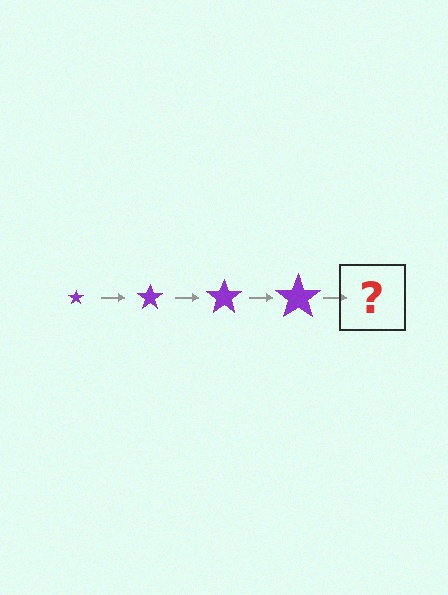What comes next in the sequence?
The next element should be a purple star, larger than the previous one.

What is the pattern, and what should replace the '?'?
The pattern is that the star gets progressively larger each step. The '?' should be a purple star, larger than the previous one.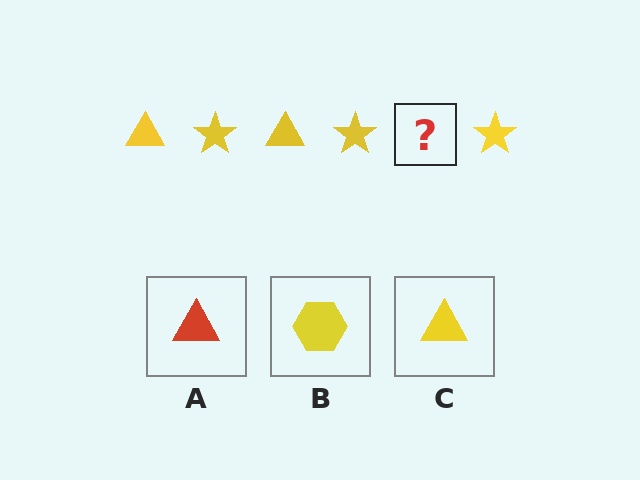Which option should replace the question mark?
Option C.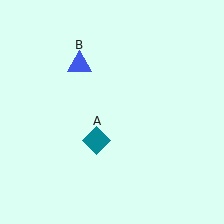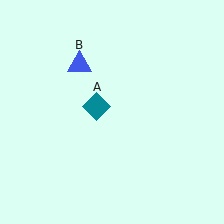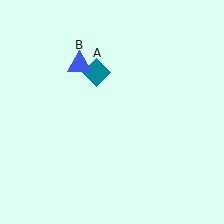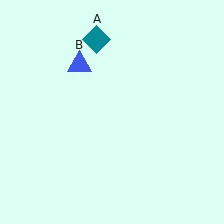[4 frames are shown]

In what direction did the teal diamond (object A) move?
The teal diamond (object A) moved up.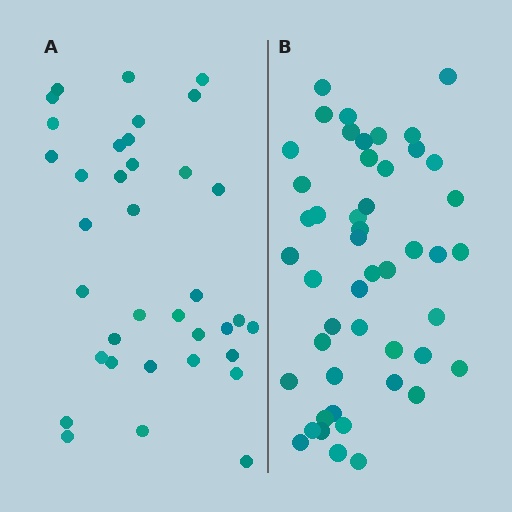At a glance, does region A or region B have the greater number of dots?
Region B (the right region) has more dots.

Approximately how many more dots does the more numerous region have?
Region B has roughly 12 or so more dots than region A.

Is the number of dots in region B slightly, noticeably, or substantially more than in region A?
Region B has noticeably more, but not dramatically so. The ratio is roughly 1.3 to 1.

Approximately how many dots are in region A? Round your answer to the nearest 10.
About 40 dots. (The exact count is 36, which rounds to 40.)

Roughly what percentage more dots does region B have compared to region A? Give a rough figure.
About 35% more.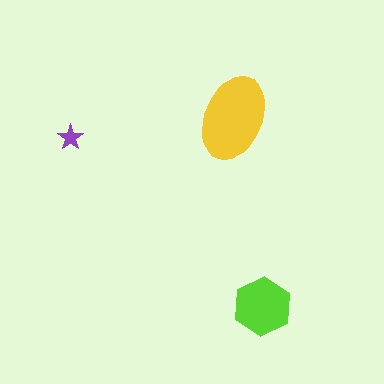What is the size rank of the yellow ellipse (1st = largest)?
1st.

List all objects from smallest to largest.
The purple star, the lime hexagon, the yellow ellipse.